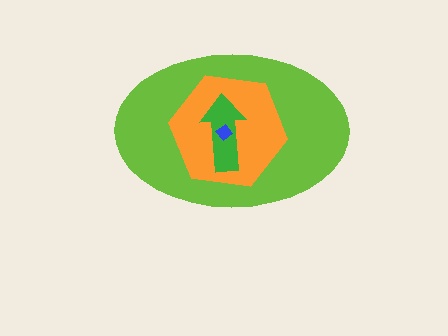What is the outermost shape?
The lime ellipse.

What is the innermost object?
The blue diamond.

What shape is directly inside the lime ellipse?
The orange hexagon.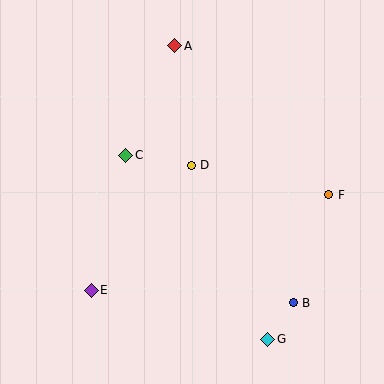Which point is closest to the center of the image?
Point D at (191, 165) is closest to the center.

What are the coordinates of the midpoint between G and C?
The midpoint between G and C is at (197, 247).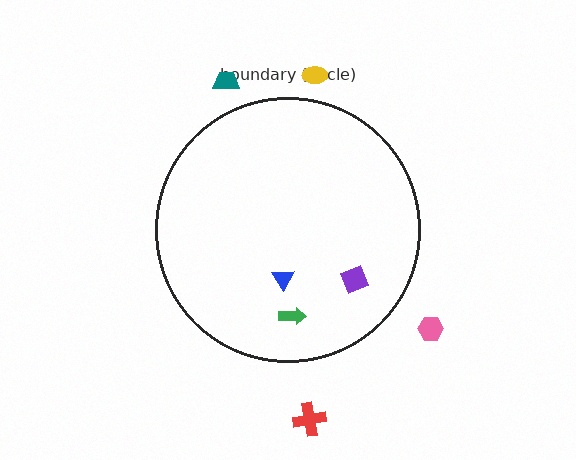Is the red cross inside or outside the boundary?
Outside.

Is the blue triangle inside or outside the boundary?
Inside.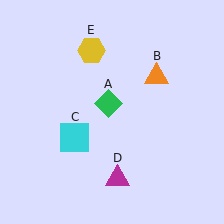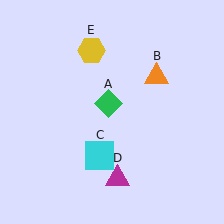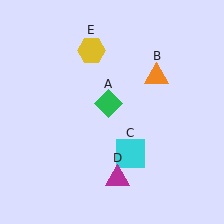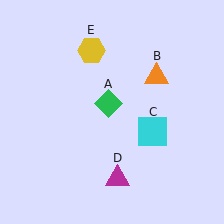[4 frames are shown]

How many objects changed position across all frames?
1 object changed position: cyan square (object C).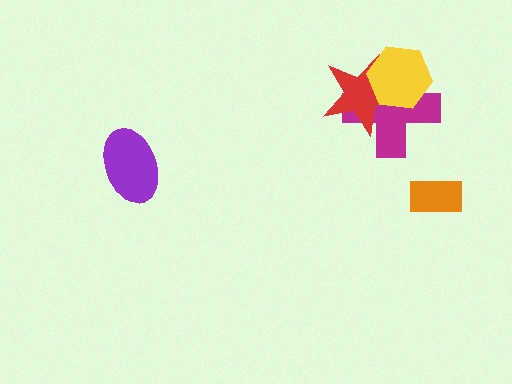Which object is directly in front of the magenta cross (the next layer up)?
The red star is directly in front of the magenta cross.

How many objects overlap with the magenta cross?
2 objects overlap with the magenta cross.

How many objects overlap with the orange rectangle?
0 objects overlap with the orange rectangle.